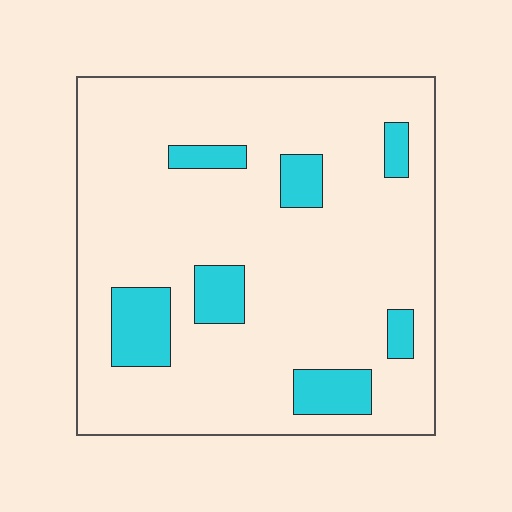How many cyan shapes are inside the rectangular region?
7.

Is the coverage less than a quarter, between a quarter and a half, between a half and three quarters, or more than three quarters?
Less than a quarter.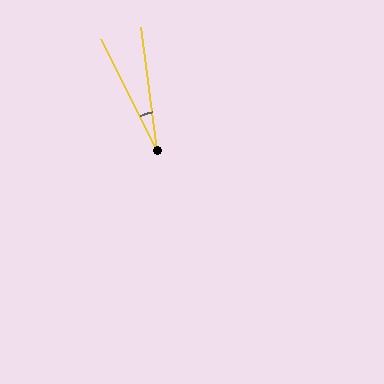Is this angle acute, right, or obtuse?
It is acute.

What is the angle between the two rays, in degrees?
Approximately 19 degrees.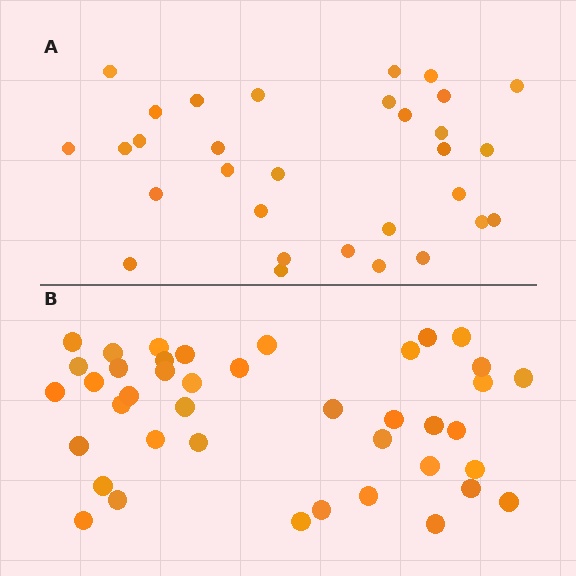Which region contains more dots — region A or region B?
Region B (the bottom region) has more dots.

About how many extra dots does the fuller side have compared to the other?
Region B has roughly 10 or so more dots than region A.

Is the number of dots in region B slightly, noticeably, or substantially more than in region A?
Region B has noticeably more, but not dramatically so. The ratio is roughly 1.3 to 1.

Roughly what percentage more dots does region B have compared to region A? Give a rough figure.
About 30% more.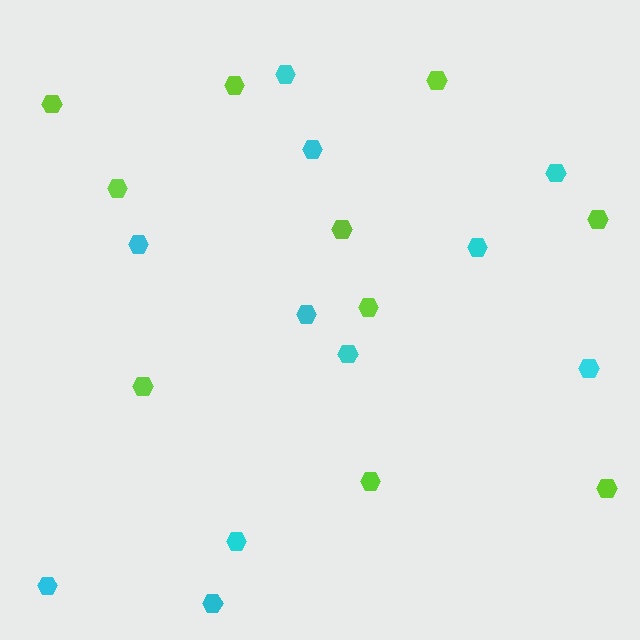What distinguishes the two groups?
There are 2 groups: one group of cyan hexagons (11) and one group of lime hexagons (10).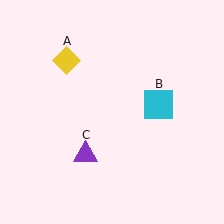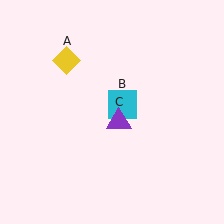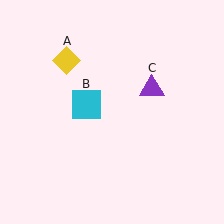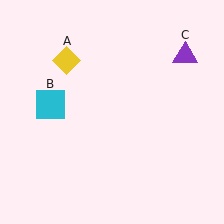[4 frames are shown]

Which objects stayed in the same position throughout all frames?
Yellow diamond (object A) remained stationary.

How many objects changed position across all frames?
2 objects changed position: cyan square (object B), purple triangle (object C).